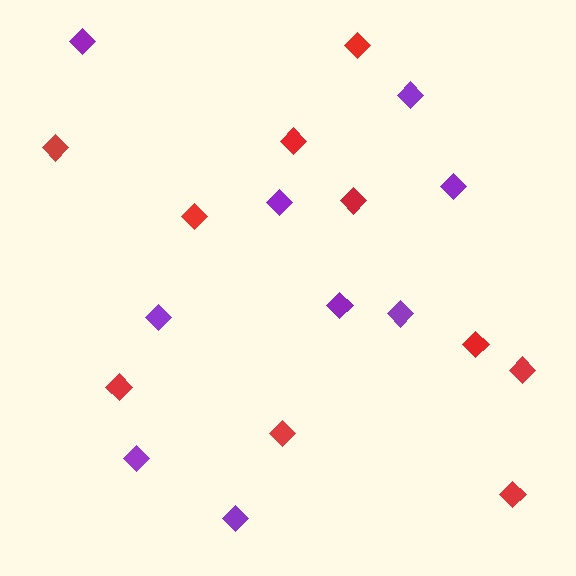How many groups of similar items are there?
There are 2 groups: one group of purple diamonds (9) and one group of red diamonds (10).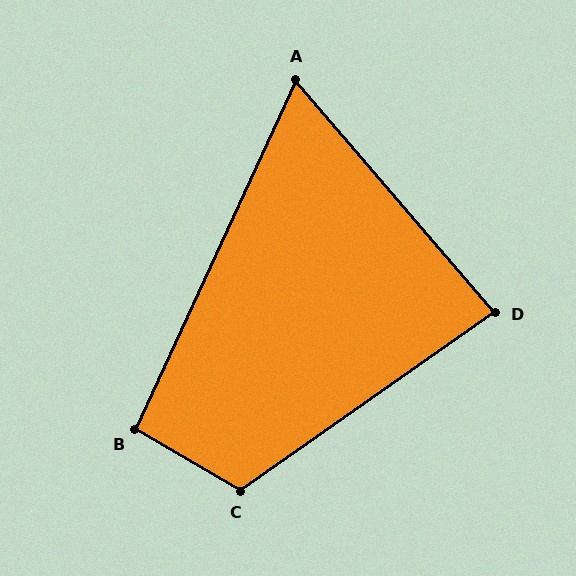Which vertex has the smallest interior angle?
A, at approximately 65 degrees.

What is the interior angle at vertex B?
Approximately 96 degrees (obtuse).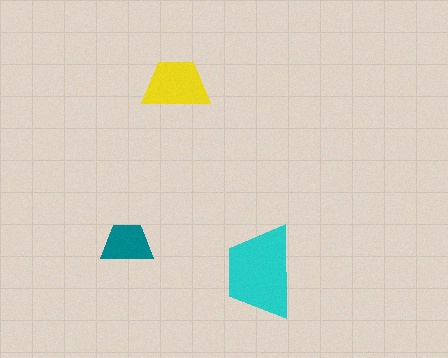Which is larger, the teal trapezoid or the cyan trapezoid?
The cyan one.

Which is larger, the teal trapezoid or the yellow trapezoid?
The yellow one.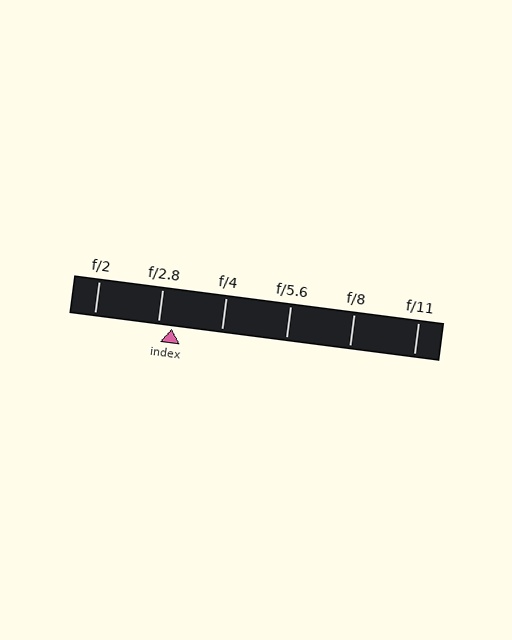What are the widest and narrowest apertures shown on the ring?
The widest aperture shown is f/2 and the narrowest is f/11.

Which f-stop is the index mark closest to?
The index mark is closest to f/2.8.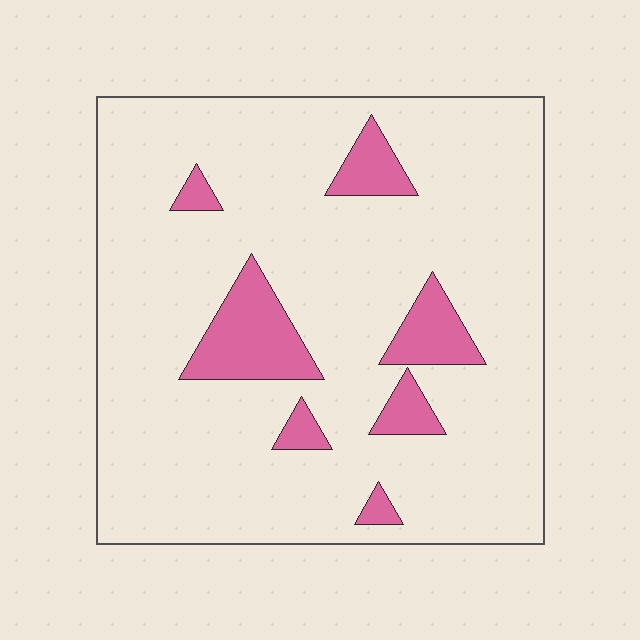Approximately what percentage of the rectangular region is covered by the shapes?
Approximately 15%.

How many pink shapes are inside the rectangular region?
7.